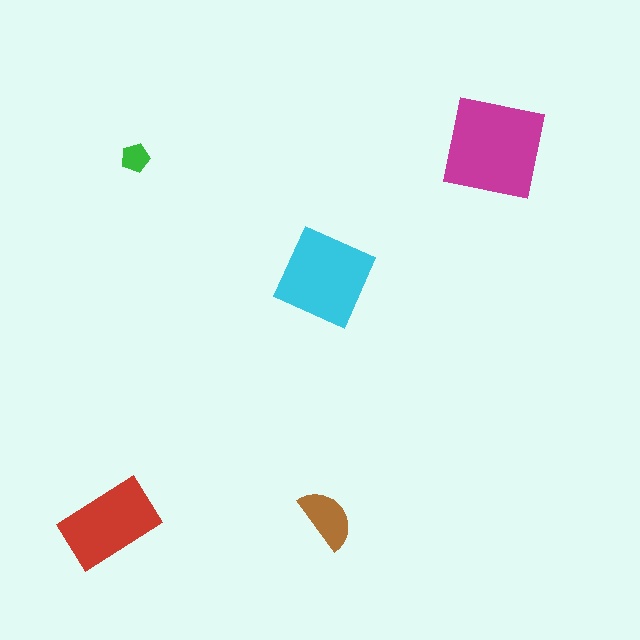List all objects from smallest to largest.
The green pentagon, the brown semicircle, the red rectangle, the cyan diamond, the magenta square.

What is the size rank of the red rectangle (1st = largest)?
3rd.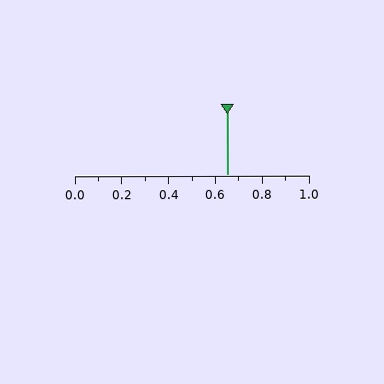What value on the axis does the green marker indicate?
The marker indicates approximately 0.65.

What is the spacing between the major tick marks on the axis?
The major ticks are spaced 0.2 apart.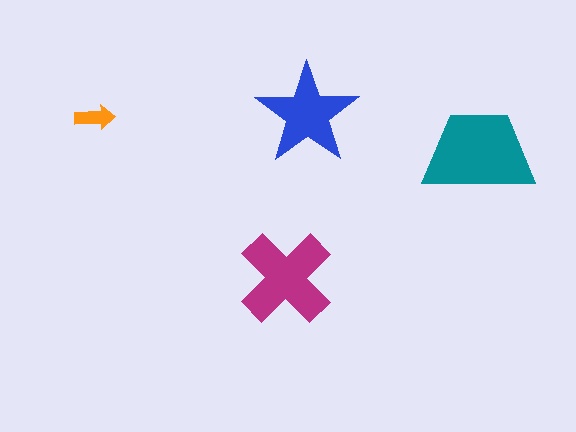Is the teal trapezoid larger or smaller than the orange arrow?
Larger.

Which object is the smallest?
The orange arrow.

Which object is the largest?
The teal trapezoid.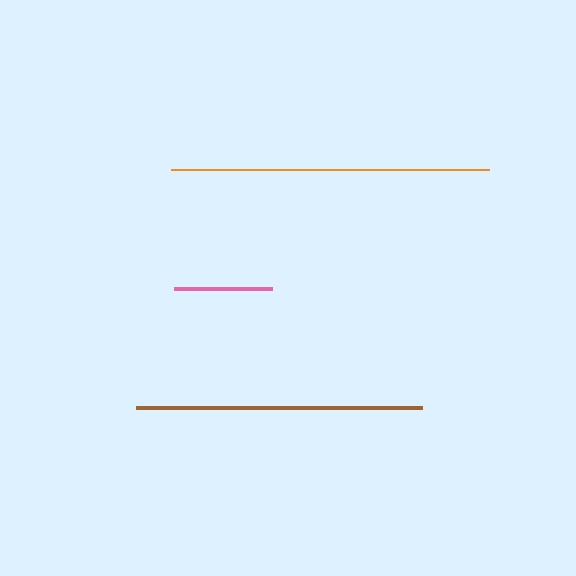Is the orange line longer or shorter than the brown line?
The orange line is longer than the brown line.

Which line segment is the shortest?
The pink line is the shortest at approximately 98 pixels.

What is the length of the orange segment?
The orange segment is approximately 318 pixels long.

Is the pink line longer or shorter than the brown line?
The brown line is longer than the pink line.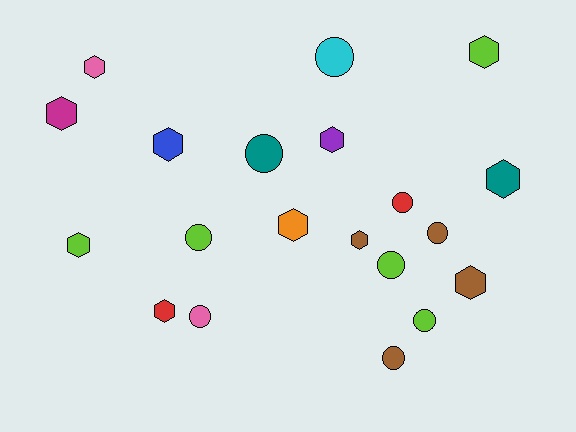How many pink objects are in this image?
There are 2 pink objects.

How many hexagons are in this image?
There are 11 hexagons.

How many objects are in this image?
There are 20 objects.